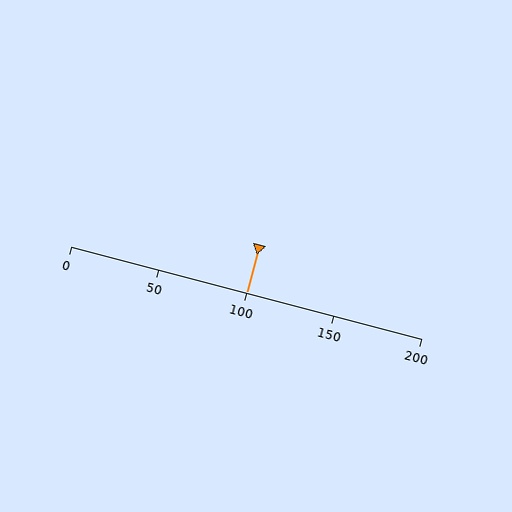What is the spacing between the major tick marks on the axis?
The major ticks are spaced 50 apart.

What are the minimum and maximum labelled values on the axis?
The axis runs from 0 to 200.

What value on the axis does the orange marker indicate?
The marker indicates approximately 100.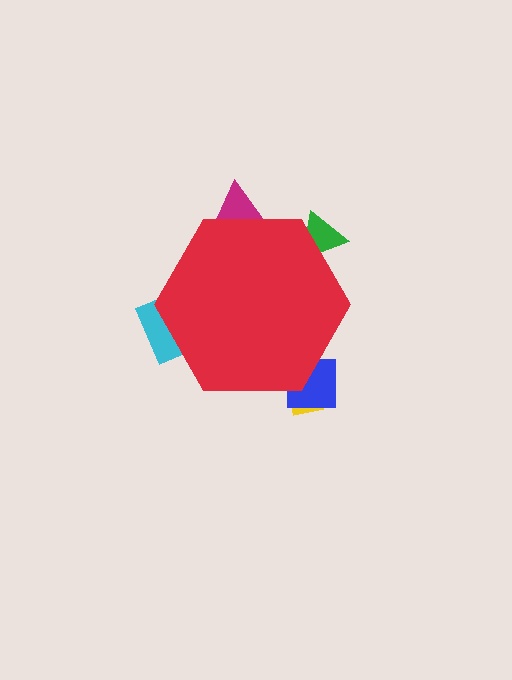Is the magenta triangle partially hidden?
Yes, the magenta triangle is partially hidden behind the red hexagon.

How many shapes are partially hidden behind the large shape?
5 shapes are partially hidden.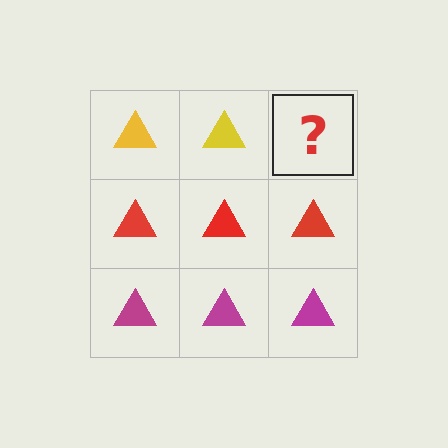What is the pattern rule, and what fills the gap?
The rule is that each row has a consistent color. The gap should be filled with a yellow triangle.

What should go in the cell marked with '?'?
The missing cell should contain a yellow triangle.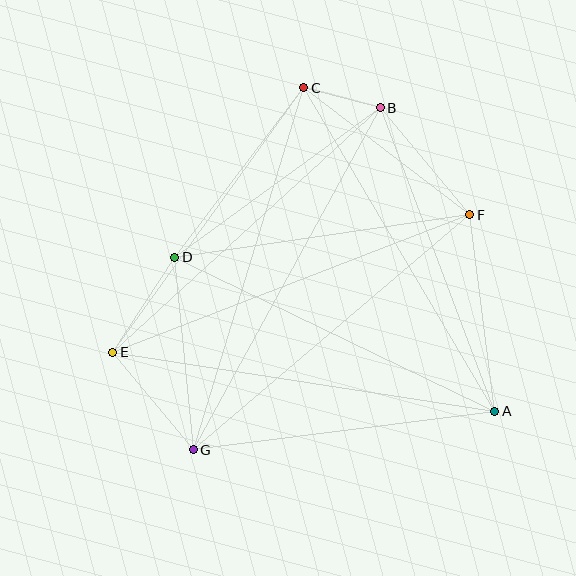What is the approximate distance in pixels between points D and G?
The distance between D and G is approximately 194 pixels.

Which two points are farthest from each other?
Points B and G are farthest from each other.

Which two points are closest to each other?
Points B and C are closest to each other.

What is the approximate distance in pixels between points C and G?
The distance between C and G is approximately 378 pixels.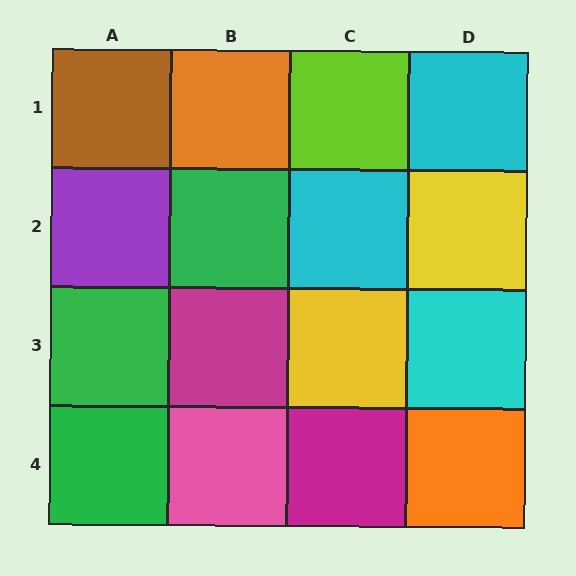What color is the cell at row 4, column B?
Pink.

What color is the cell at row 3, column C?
Yellow.